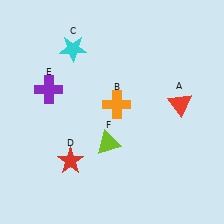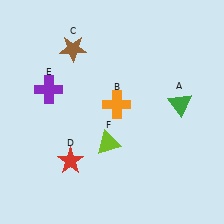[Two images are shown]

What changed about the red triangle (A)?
In Image 1, A is red. In Image 2, it changed to green.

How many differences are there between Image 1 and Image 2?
There are 2 differences between the two images.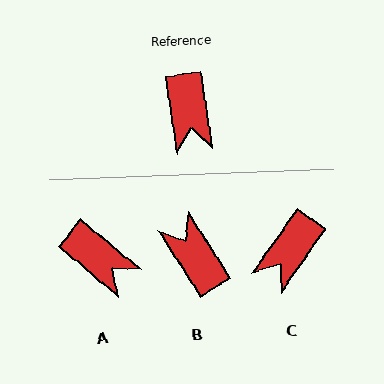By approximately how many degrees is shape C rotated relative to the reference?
Approximately 44 degrees clockwise.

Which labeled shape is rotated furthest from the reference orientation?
B, about 156 degrees away.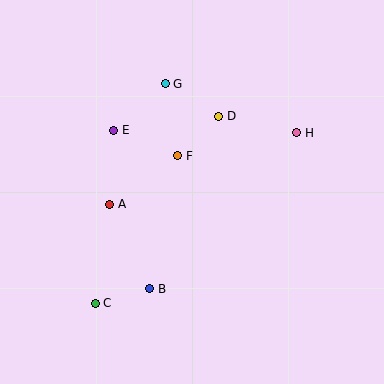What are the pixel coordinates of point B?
Point B is at (150, 289).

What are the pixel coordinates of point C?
Point C is at (95, 303).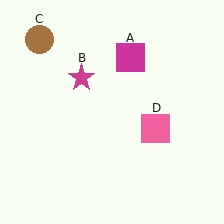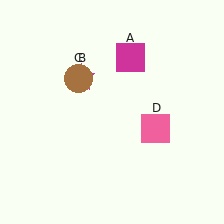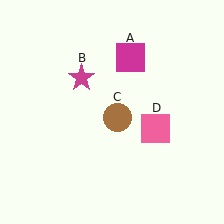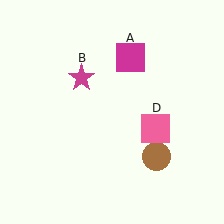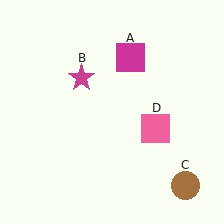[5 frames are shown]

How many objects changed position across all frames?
1 object changed position: brown circle (object C).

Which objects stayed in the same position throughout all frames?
Magenta square (object A) and magenta star (object B) and pink square (object D) remained stationary.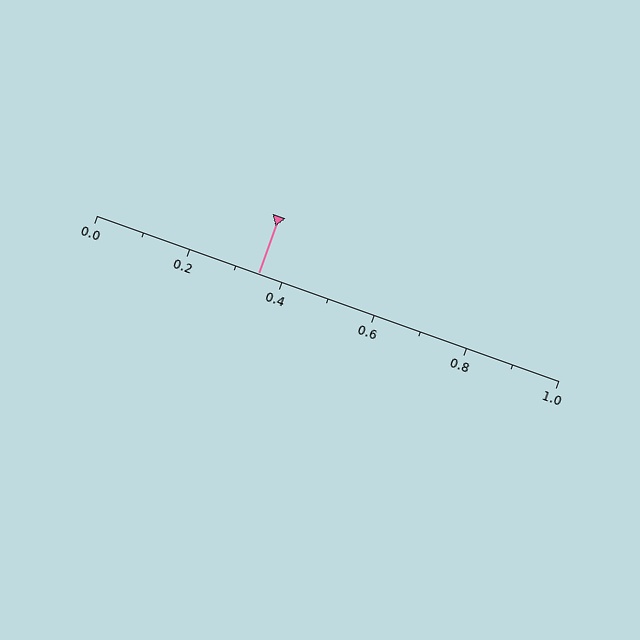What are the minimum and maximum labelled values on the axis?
The axis runs from 0.0 to 1.0.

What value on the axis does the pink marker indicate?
The marker indicates approximately 0.35.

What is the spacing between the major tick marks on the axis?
The major ticks are spaced 0.2 apart.